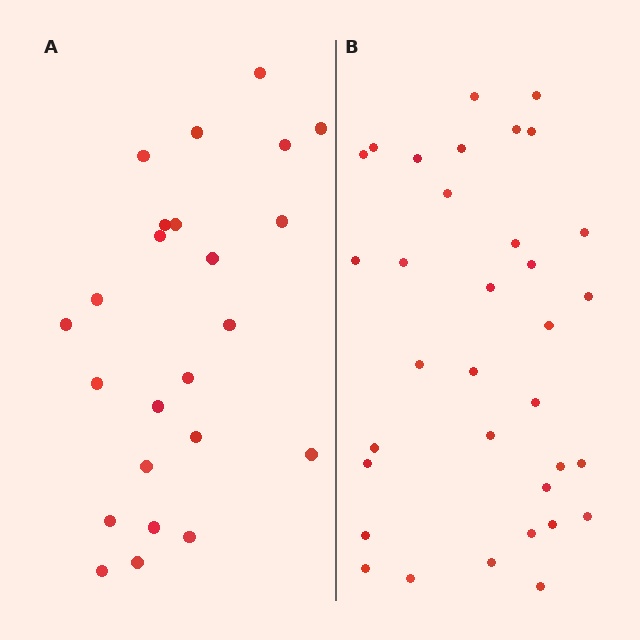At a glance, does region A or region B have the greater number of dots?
Region B (the right region) has more dots.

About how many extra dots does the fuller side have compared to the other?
Region B has roughly 10 or so more dots than region A.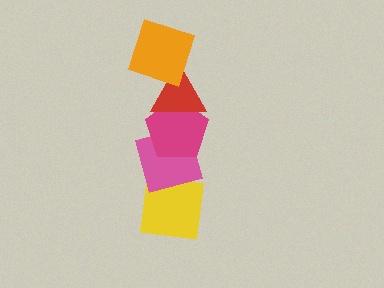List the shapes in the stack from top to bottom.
From top to bottom: the orange square, the red triangle, the magenta pentagon, the pink diamond, the yellow square.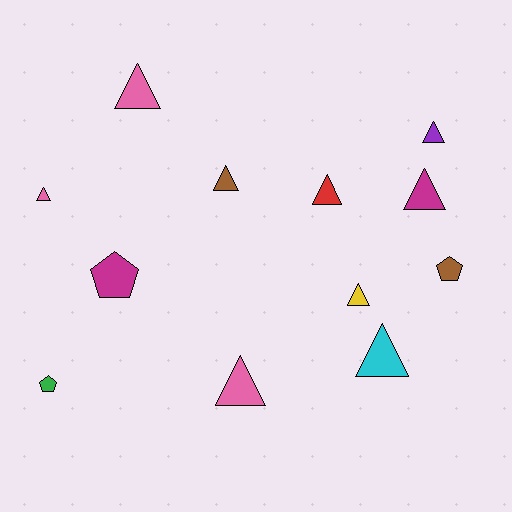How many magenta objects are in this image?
There are 2 magenta objects.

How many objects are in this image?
There are 12 objects.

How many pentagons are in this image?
There are 3 pentagons.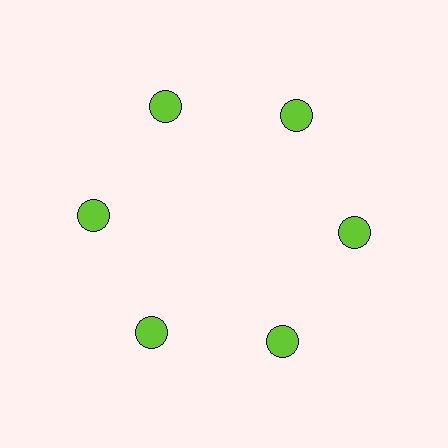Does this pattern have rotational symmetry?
Yes, this pattern has 6-fold rotational symmetry. It looks the same after rotating 60 degrees around the center.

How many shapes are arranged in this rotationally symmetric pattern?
There are 6 shapes, arranged in 6 groups of 1.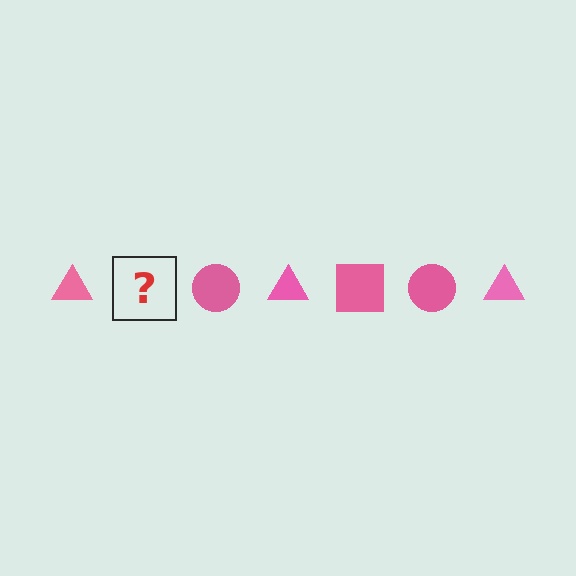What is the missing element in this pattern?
The missing element is a pink square.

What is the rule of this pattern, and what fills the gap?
The rule is that the pattern cycles through triangle, square, circle shapes in pink. The gap should be filled with a pink square.